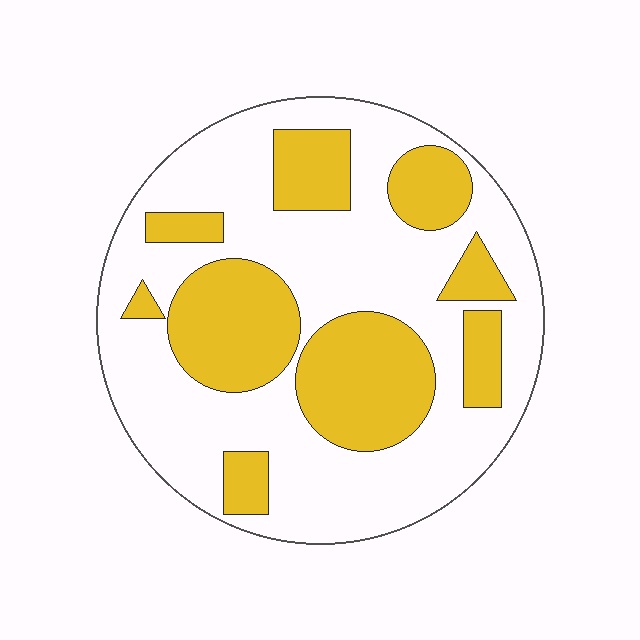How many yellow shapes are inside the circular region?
9.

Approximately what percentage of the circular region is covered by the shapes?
Approximately 35%.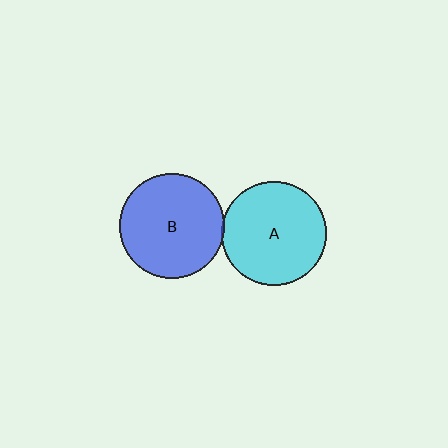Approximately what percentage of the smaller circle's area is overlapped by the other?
Approximately 5%.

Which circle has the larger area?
Circle B (blue).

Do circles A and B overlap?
Yes.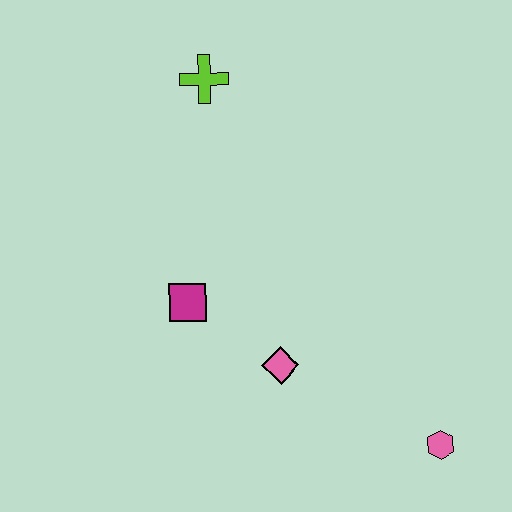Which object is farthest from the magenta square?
The pink hexagon is farthest from the magenta square.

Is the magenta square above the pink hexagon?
Yes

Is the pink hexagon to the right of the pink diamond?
Yes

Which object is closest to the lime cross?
The magenta square is closest to the lime cross.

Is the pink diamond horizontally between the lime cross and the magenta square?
No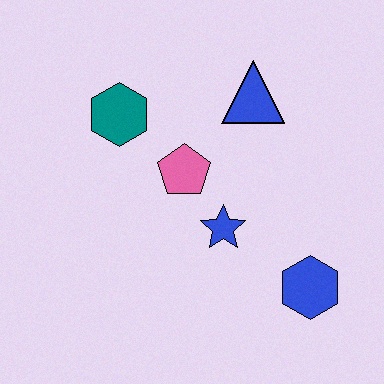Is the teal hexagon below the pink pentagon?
No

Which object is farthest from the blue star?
The teal hexagon is farthest from the blue star.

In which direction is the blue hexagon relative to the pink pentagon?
The blue hexagon is to the right of the pink pentagon.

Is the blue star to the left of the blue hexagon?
Yes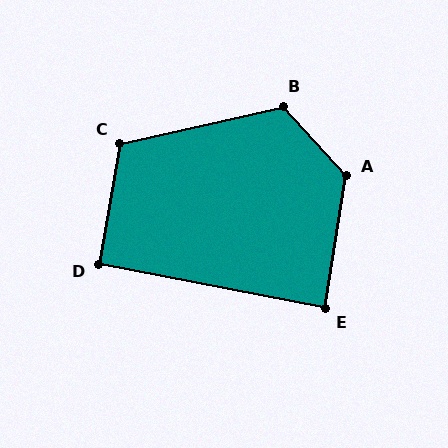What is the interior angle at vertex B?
Approximately 120 degrees (obtuse).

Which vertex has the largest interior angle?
A, at approximately 129 degrees.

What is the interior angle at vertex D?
Approximately 91 degrees (approximately right).